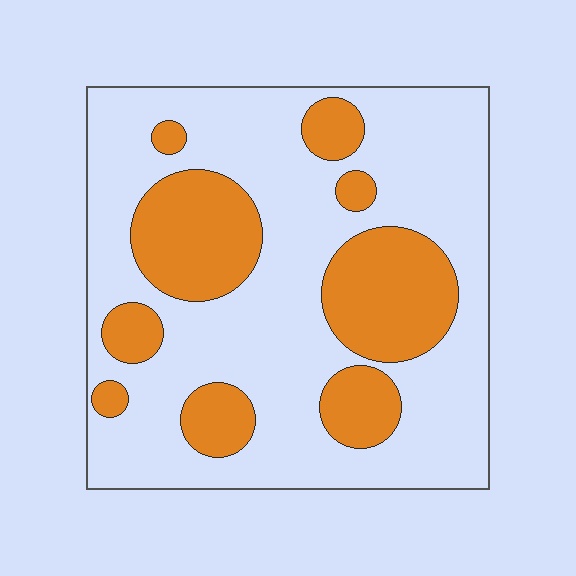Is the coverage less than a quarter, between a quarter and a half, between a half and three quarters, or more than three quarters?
Between a quarter and a half.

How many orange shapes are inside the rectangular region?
9.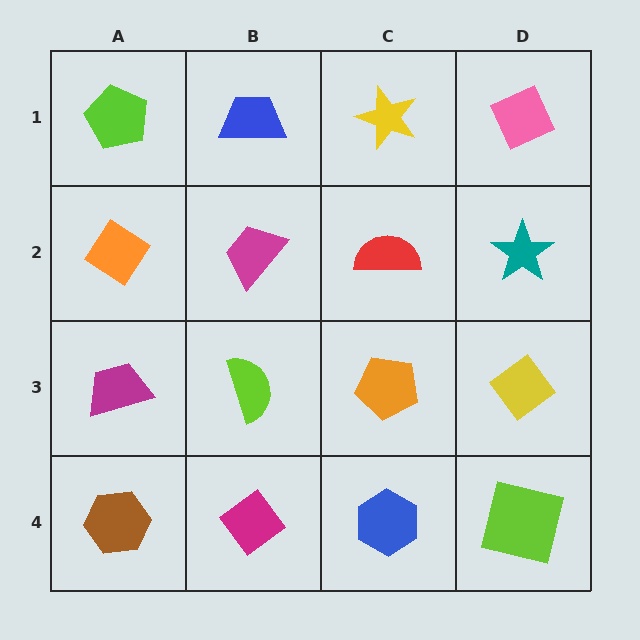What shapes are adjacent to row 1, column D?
A teal star (row 2, column D), a yellow star (row 1, column C).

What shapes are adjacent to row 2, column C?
A yellow star (row 1, column C), an orange pentagon (row 3, column C), a magenta trapezoid (row 2, column B), a teal star (row 2, column D).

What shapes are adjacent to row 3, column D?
A teal star (row 2, column D), a lime square (row 4, column D), an orange pentagon (row 3, column C).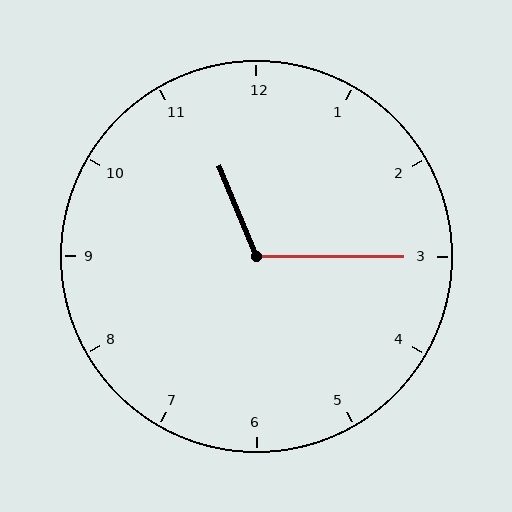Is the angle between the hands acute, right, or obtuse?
It is obtuse.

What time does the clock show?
11:15.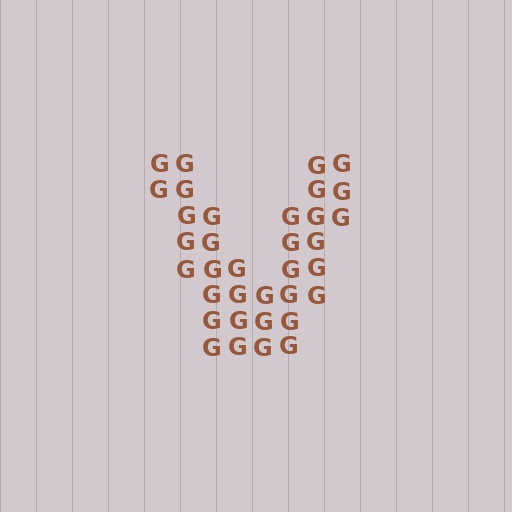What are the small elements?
The small elements are letter G's.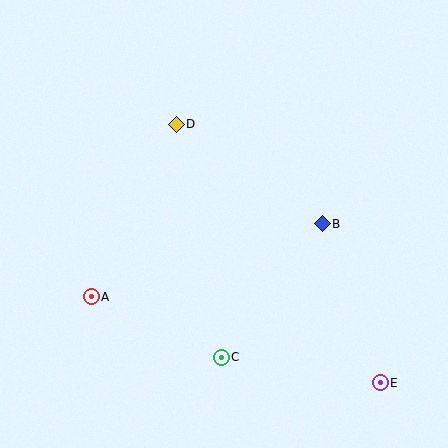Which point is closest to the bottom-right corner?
Point E is closest to the bottom-right corner.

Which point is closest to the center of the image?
Point B at (322, 224) is closest to the center.